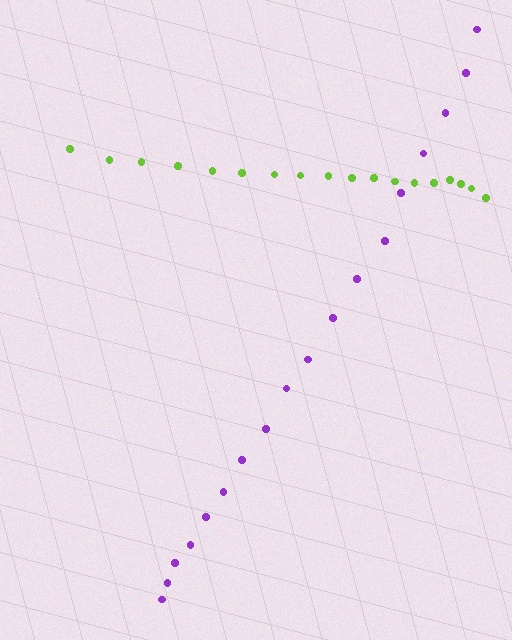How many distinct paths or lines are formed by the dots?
There are 2 distinct paths.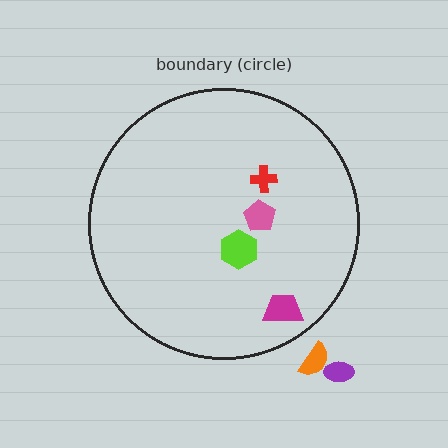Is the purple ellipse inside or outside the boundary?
Outside.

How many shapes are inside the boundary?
4 inside, 2 outside.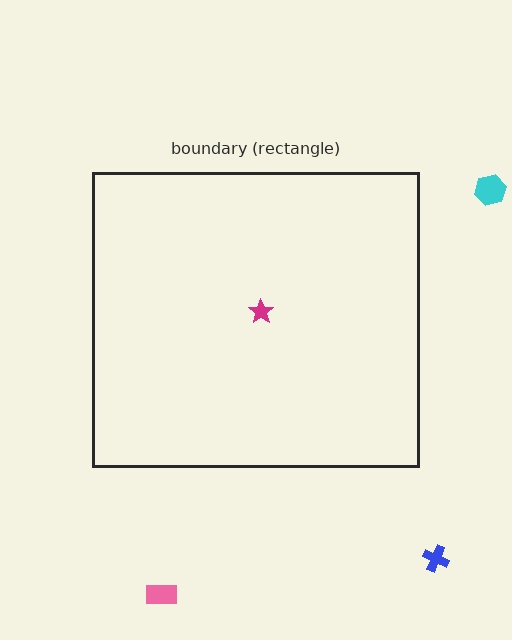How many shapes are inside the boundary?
1 inside, 3 outside.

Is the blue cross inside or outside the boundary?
Outside.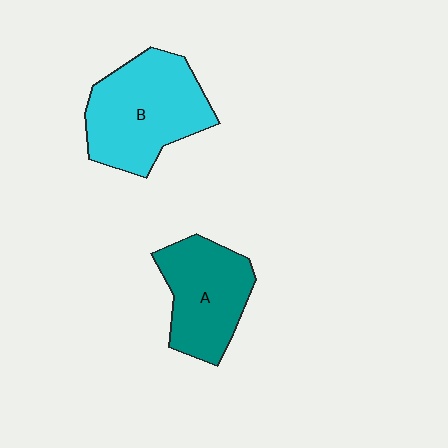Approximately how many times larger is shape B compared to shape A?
Approximately 1.3 times.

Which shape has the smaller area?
Shape A (teal).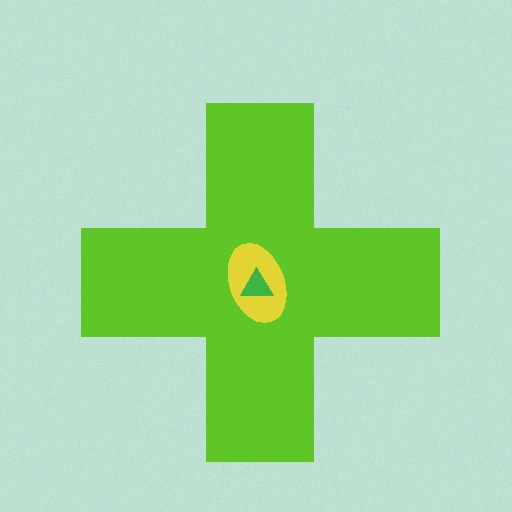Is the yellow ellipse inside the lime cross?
Yes.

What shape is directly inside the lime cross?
The yellow ellipse.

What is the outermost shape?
The lime cross.